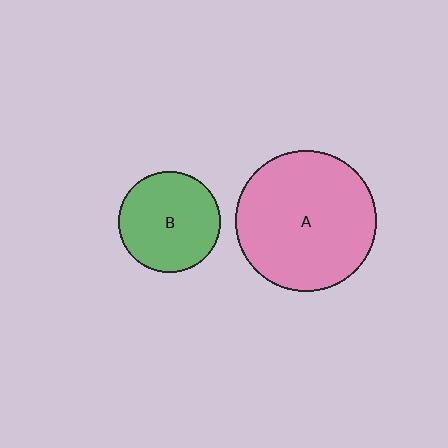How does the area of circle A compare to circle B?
Approximately 1.9 times.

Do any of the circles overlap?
No, none of the circles overlap.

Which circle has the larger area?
Circle A (pink).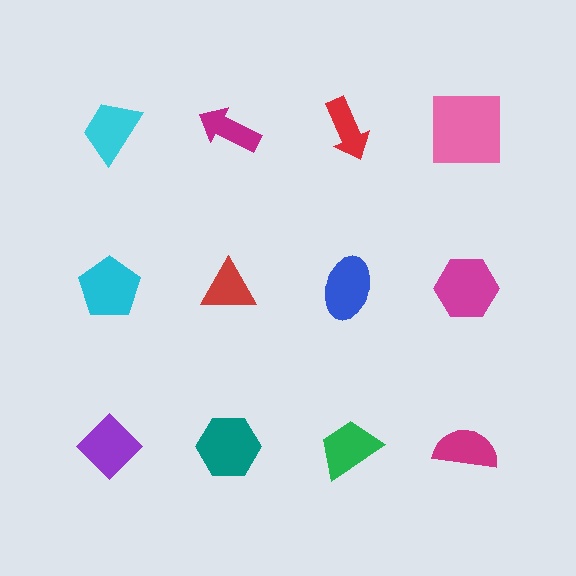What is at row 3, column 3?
A green trapezoid.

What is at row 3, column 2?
A teal hexagon.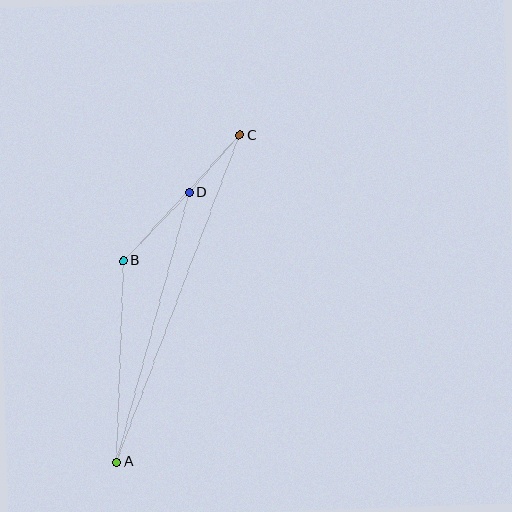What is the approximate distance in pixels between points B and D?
The distance between B and D is approximately 95 pixels.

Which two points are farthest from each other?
Points A and C are farthest from each other.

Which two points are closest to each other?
Points C and D are closest to each other.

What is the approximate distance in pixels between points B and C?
The distance between B and C is approximately 171 pixels.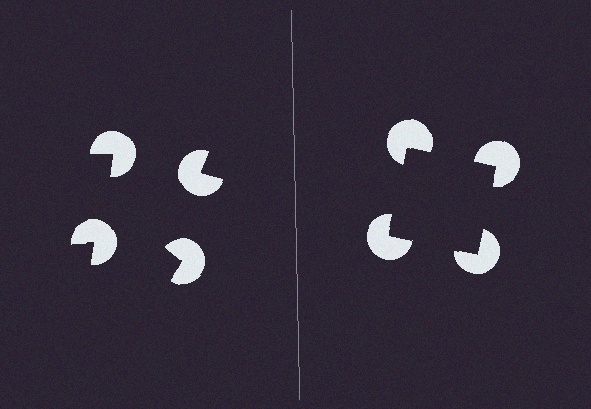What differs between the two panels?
The pac-man discs are positioned identically on both sides; only the wedge orientations differ. On the right they align to a square; on the left they are misaligned.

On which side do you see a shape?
An illusory square appears on the right side. On the left side the wedge cuts are rotated, so no coherent shape forms.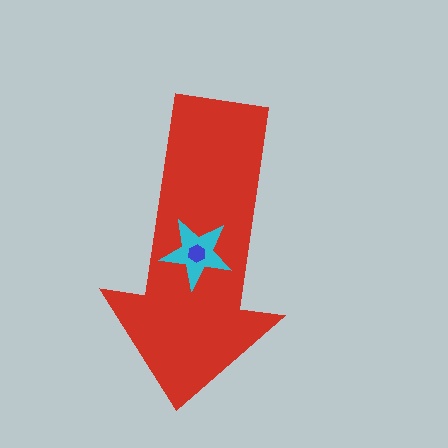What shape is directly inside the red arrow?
The cyan star.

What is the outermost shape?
The red arrow.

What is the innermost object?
The blue hexagon.